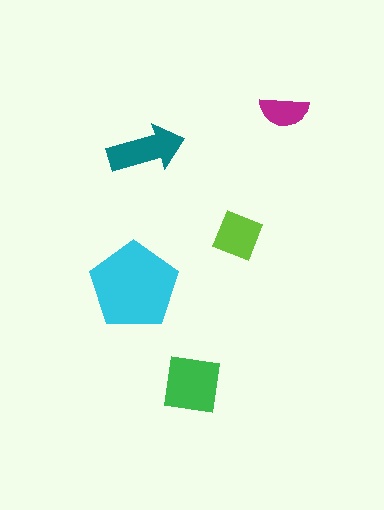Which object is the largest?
The cyan pentagon.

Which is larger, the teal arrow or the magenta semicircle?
The teal arrow.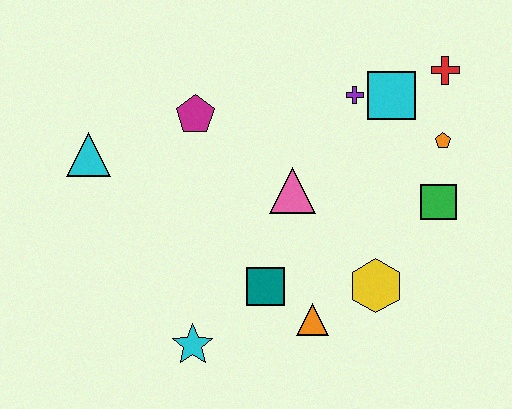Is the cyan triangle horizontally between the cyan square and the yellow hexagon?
No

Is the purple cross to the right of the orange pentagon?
No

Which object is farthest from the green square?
The cyan triangle is farthest from the green square.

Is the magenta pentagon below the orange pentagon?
No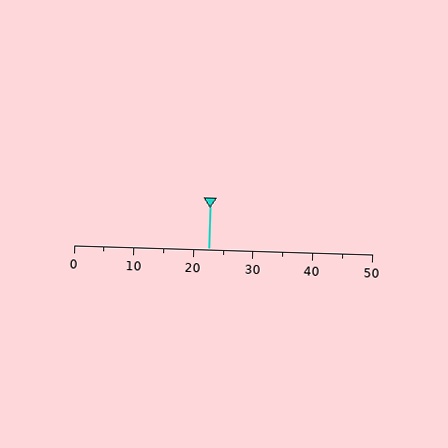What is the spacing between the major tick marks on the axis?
The major ticks are spaced 10 apart.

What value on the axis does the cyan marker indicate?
The marker indicates approximately 22.5.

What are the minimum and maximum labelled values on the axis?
The axis runs from 0 to 50.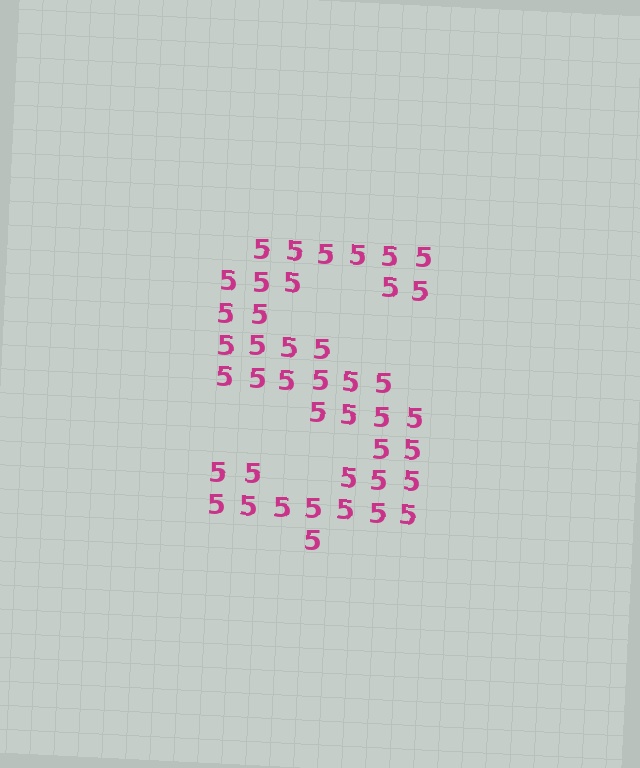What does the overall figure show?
The overall figure shows the letter S.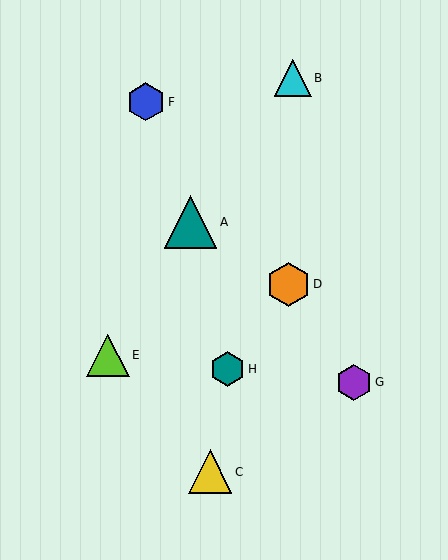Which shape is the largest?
The teal triangle (labeled A) is the largest.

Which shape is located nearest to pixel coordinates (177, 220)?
The teal triangle (labeled A) at (190, 222) is nearest to that location.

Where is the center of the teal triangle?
The center of the teal triangle is at (190, 222).